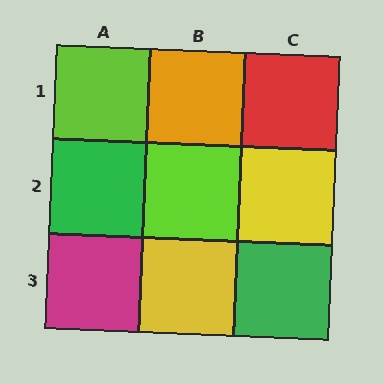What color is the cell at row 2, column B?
Lime.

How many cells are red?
1 cell is red.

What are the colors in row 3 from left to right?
Magenta, yellow, green.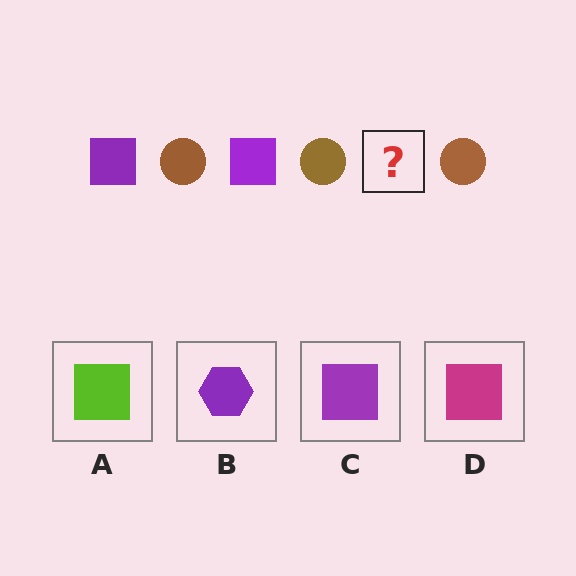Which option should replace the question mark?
Option C.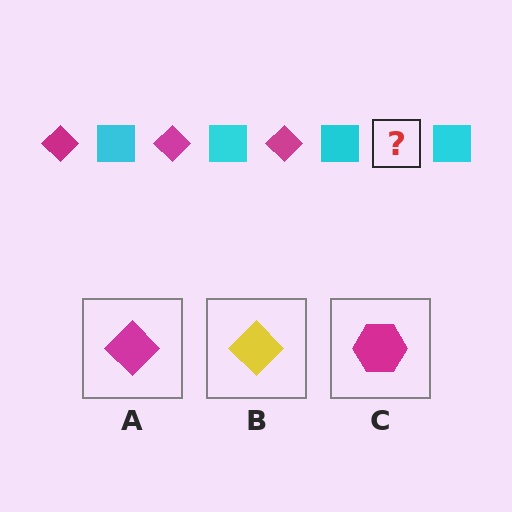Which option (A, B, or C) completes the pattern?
A.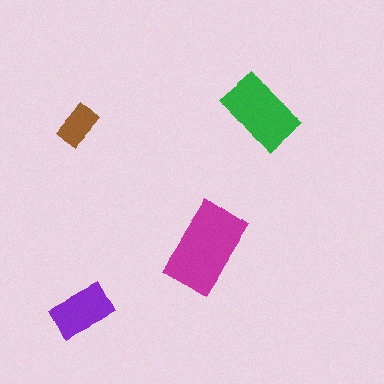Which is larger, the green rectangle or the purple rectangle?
The green one.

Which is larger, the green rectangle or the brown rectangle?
The green one.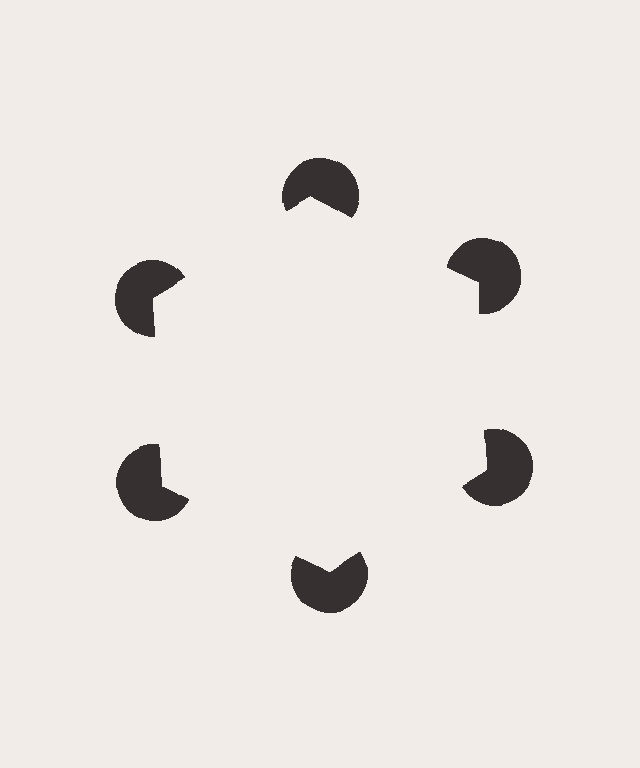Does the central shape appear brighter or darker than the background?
It typically appears slightly brighter than the background, even though no actual brightness change is drawn.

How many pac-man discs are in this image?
There are 6 — one at each vertex of the illusory hexagon.